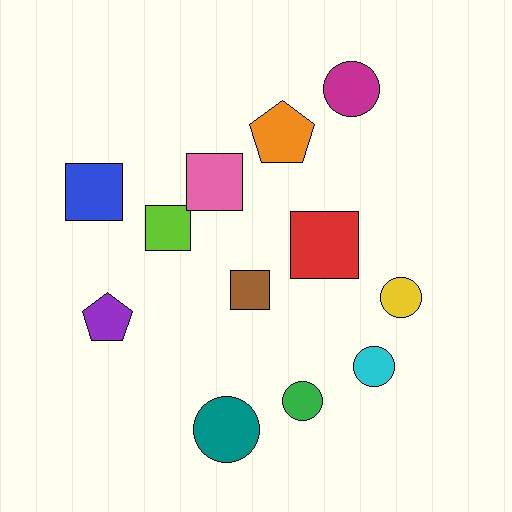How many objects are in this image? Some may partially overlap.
There are 12 objects.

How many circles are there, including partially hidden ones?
There are 5 circles.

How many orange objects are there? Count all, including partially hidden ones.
There is 1 orange object.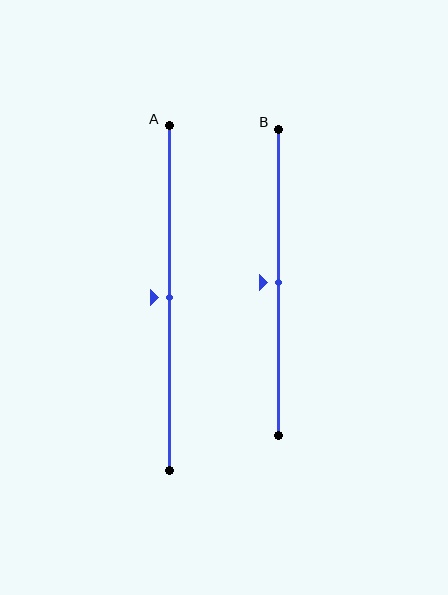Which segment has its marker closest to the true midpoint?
Segment A has its marker closest to the true midpoint.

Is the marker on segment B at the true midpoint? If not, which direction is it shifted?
Yes, the marker on segment B is at the true midpoint.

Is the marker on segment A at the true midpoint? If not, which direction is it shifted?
Yes, the marker on segment A is at the true midpoint.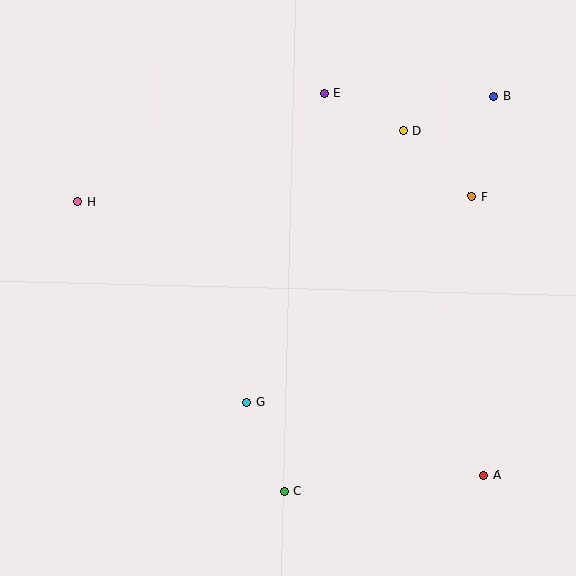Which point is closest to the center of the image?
Point G at (247, 402) is closest to the center.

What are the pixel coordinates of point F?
Point F is at (472, 196).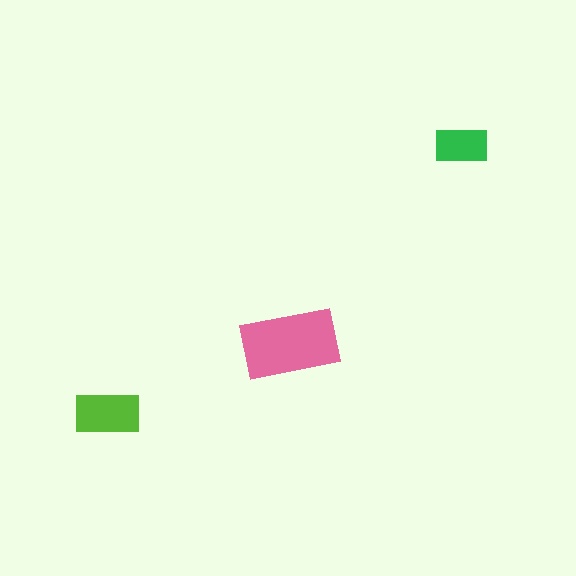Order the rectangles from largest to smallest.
the pink one, the lime one, the green one.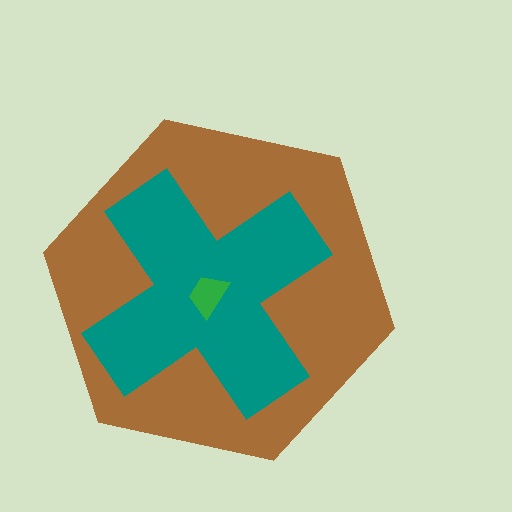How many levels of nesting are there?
3.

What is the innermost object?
The green trapezoid.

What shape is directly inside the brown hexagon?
The teal cross.